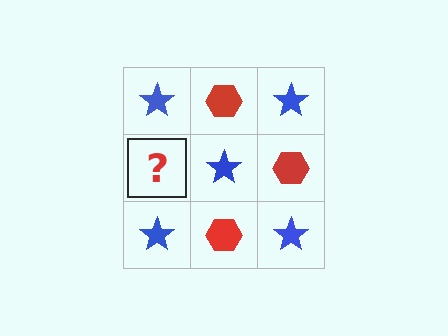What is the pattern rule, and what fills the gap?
The rule is that it alternates blue star and red hexagon in a checkerboard pattern. The gap should be filled with a red hexagon.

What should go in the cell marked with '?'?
The missing cell should contain a red hexagon.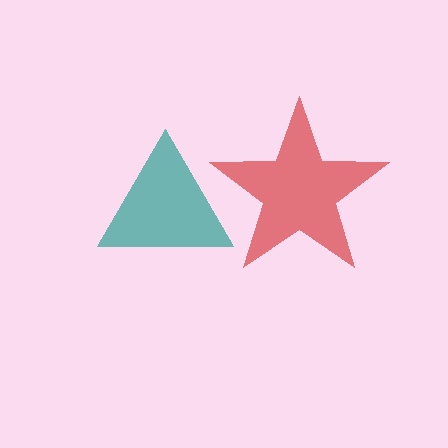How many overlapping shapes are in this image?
There are 2 overlapping shapes in the image.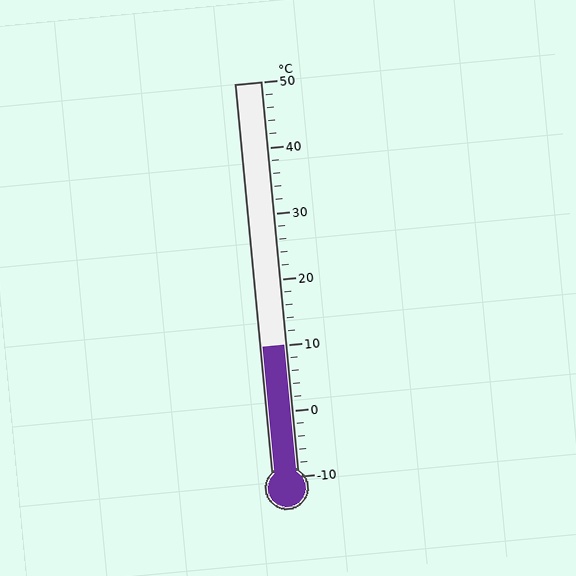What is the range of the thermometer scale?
The thermometer scale ranges from -10°C to 50°C.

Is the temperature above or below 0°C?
The temperature is above 0°C.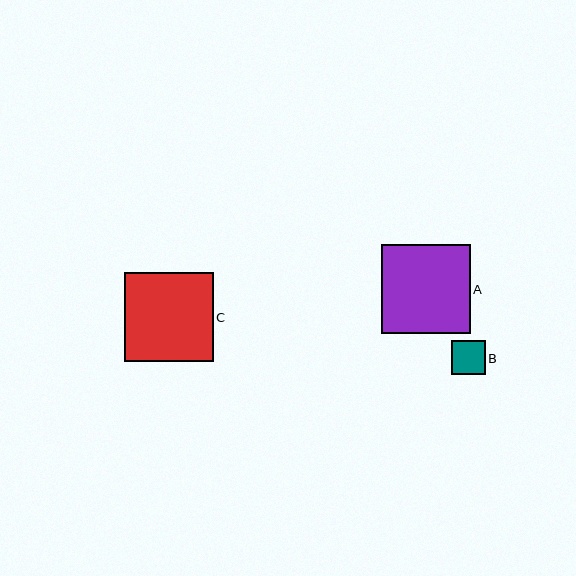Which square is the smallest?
Square B is the smallest with a size of approximately 34 pixels.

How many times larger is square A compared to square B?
Square A is approximately 2.6 times the size of square B.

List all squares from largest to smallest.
From largest to smallest: C, A, B.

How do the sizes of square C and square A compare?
Square C and square A are approximately the same size.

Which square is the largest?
Square C is the largest with a size of approximately 89 pixels.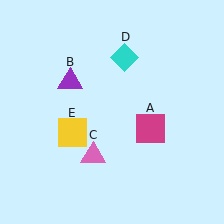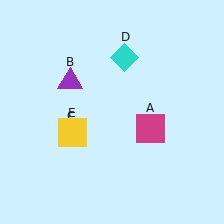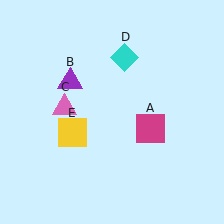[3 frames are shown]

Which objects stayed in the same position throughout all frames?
Magenta square (object A) and purple triangle (object B) and cyan diamond (object D) and yellow square (object E) remained stationary.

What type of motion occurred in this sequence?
The pink triangle (object C) rotated clockwise around the center of the scene.